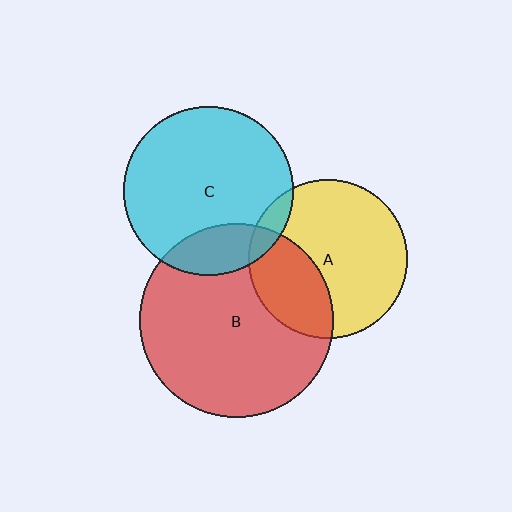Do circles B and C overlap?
Yes.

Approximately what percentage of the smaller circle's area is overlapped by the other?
Approximately 20%.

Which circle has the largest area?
Circle B (red).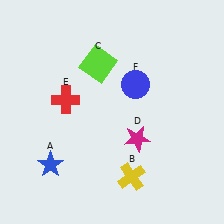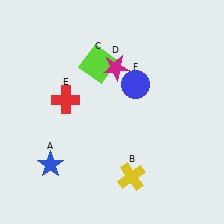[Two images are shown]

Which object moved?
The magenta star (D) moved up.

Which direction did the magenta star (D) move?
The magenta star (D) moved up.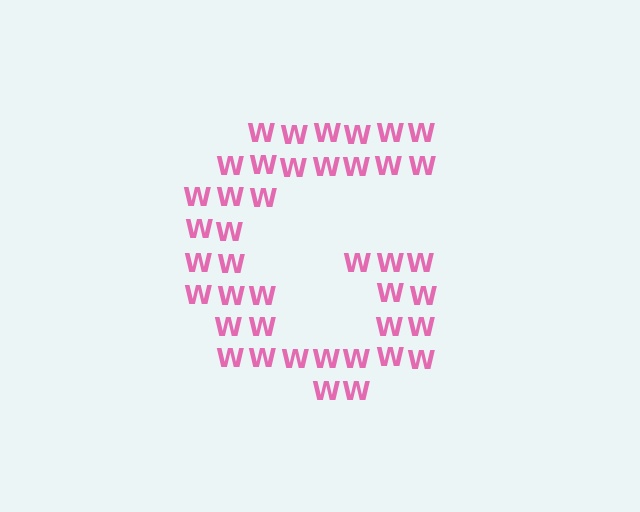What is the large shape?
The large shape is the letter G.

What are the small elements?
The small elements are letter W's.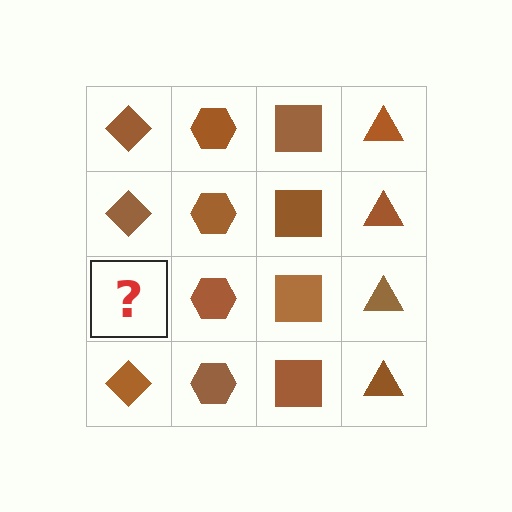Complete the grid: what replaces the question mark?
The question mark should be replaced with a brown diamond.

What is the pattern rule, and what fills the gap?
The rule is that each column has a consistent shape. The gap should be filled with a brown diamond.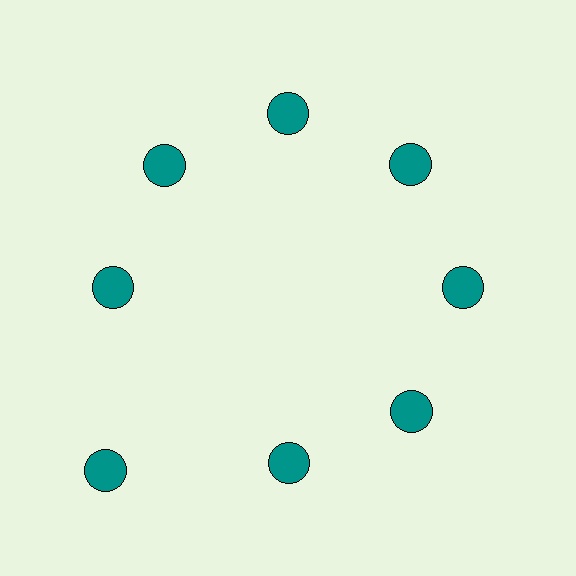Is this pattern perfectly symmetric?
No. The 8 teal circles are arranged in a ring, but one element near the 8 o'clock position is pushed outward from the center, breaking the 8-fold rotational symmetry.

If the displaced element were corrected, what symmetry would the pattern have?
It would have 8-fold rotational symmetry — the pattern would map onto itself every 45 degrees.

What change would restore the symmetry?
The symmetry would be restored by moving it inward, back onto the ring so that all 8 circles sit at equal angles and equal distance from the center.